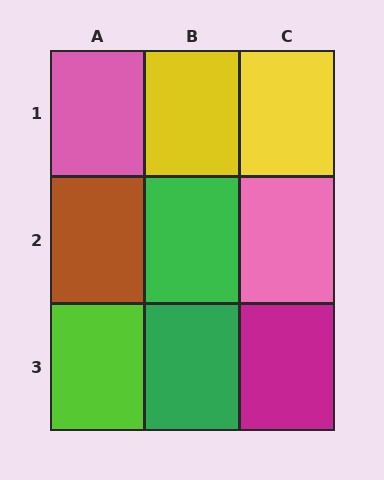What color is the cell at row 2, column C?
Pink.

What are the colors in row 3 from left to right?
Lime, green, magenta.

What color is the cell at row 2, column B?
Green.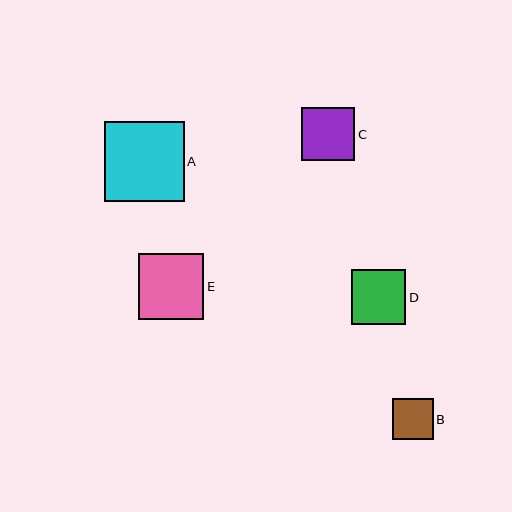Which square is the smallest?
Square B is the smallest with a size of approximately 41 pixels.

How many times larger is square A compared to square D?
Square A is approximately 1.5 times the size of square D.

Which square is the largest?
Square A is the largest with a size of approximately 80 pixels.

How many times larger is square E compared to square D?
Square E is approximately 1.2 times the size of square D.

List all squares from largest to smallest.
From largest to smallest: A, E, D, C, B.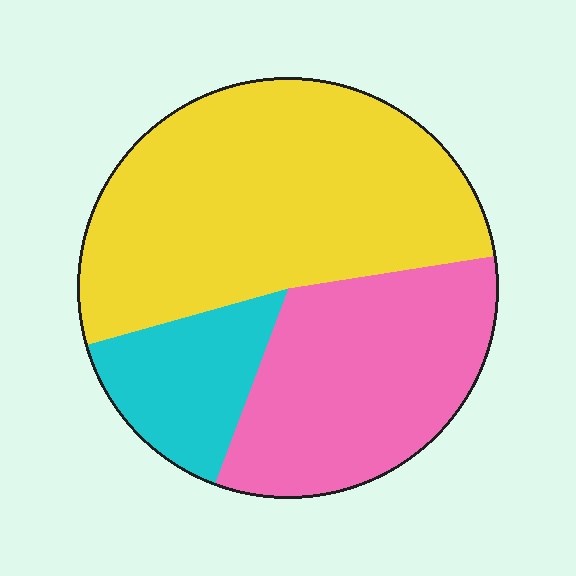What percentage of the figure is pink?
Pink covers about 35% of the figure.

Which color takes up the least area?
Cyan, at roughly 15%.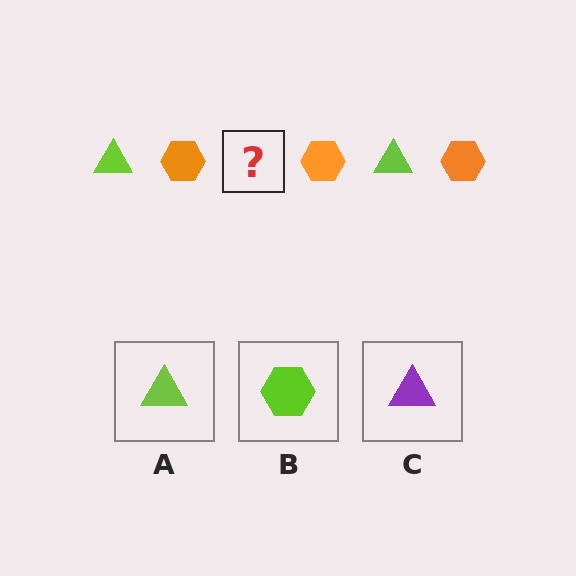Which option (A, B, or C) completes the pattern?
A.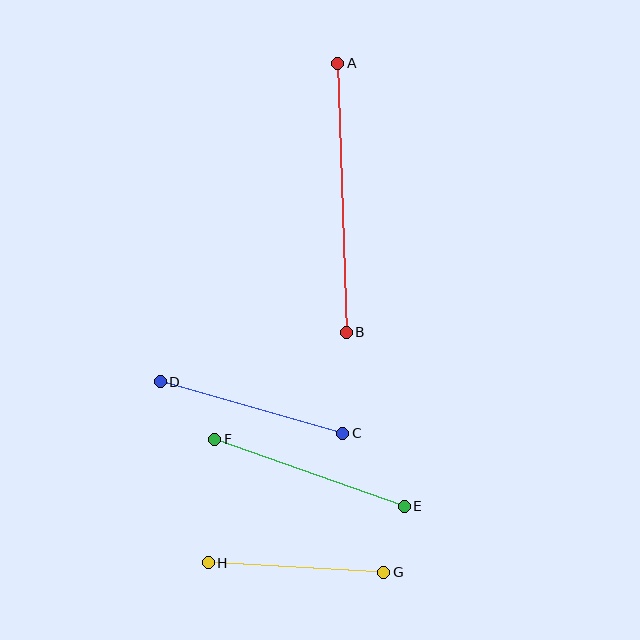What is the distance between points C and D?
The distance is approximately 190 pixels.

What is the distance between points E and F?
The distance is approximately 201 pixels.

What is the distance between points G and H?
The distance is approximately 176 pixels.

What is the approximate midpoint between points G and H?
The midpoint is at approximately (296, 568) pixels.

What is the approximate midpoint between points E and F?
The midpoint is at approximately (310, 473) pixels.